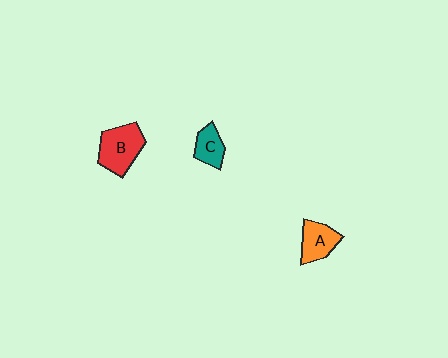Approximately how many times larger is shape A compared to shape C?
Approximately 1.3 times.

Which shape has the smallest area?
Shape C (teal).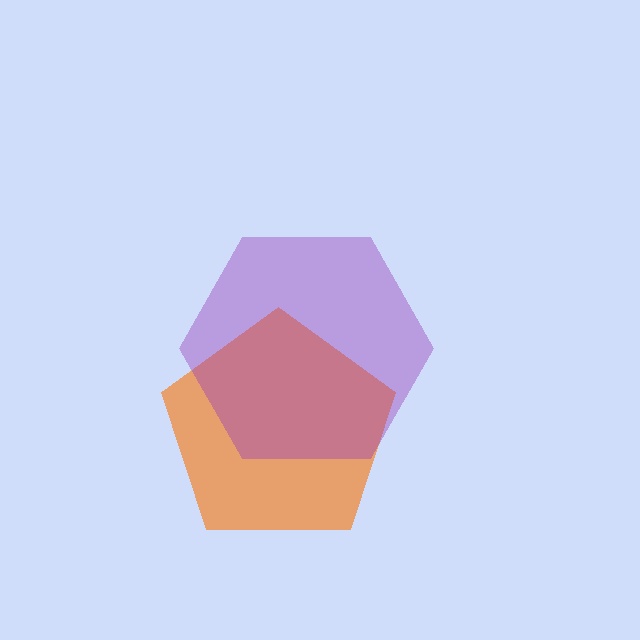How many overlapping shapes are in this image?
There are 2 overlapping shapes in the image.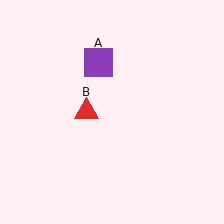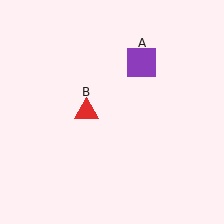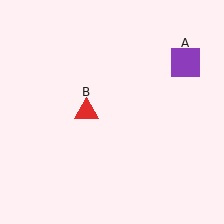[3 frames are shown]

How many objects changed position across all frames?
1 object changed position: purple square (object A).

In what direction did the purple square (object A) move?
The purple square (object A) moved right.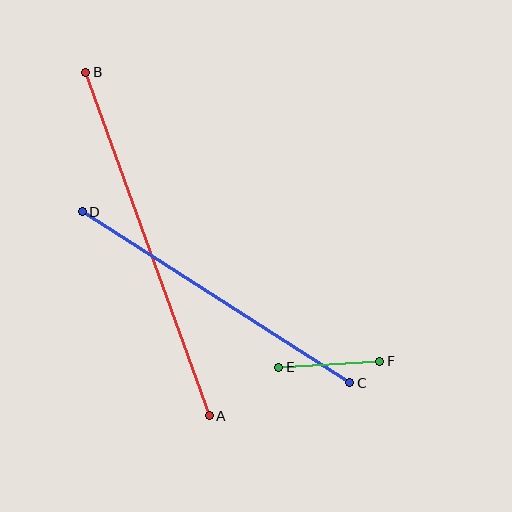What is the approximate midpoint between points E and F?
The midpoint is at approximately (329, 364) pixels.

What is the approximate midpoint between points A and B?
The midpoint is at approximately (147, 244) pixels.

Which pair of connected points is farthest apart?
Points A and B are farthest apart.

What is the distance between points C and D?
The distance is approximately 318 pixels.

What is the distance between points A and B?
The distance is approximately 365 pixels.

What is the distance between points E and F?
The distance is approximately 101 pixels.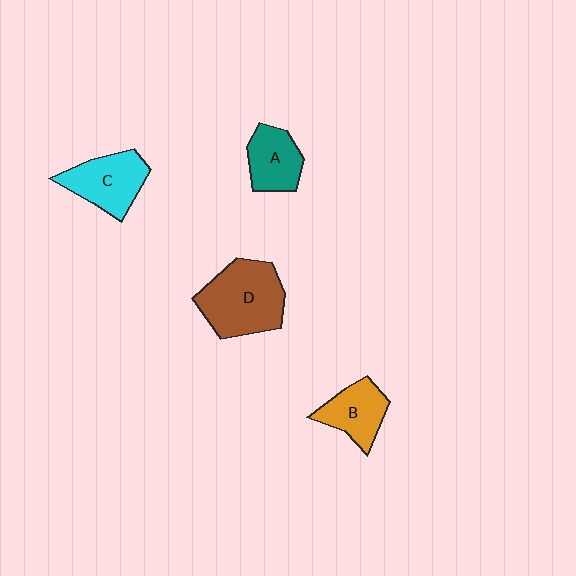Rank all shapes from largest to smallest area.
From largest to smallest: D (brown), C (cyan), B (orange), A (teal).